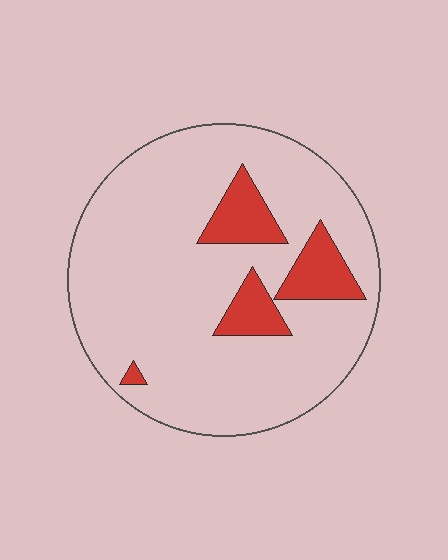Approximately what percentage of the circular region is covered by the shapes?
Approximately 15%.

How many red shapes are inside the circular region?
4.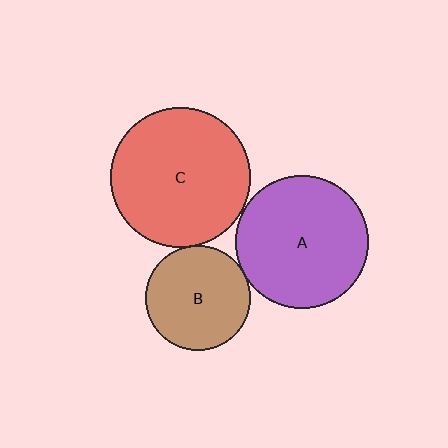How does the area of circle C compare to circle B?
Approximately 1.8 times.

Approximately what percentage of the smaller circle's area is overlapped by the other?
Approximately 5%.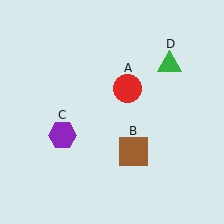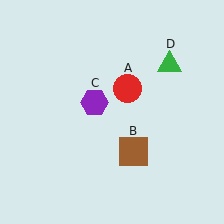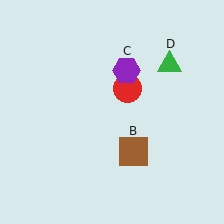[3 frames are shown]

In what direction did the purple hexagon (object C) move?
The purple hexagon (object C) moved up and to the right.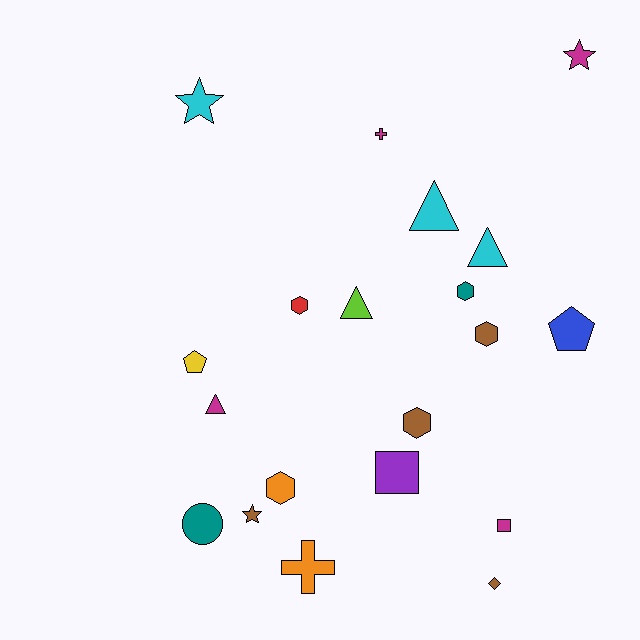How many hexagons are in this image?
There are 5 hexagons.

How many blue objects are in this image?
There is 1 blue object.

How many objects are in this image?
There are 20 objects.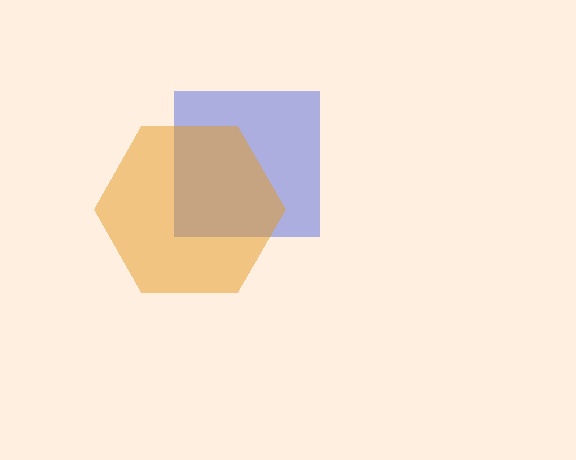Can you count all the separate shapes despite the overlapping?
Yes, there are 2 separate shapes.